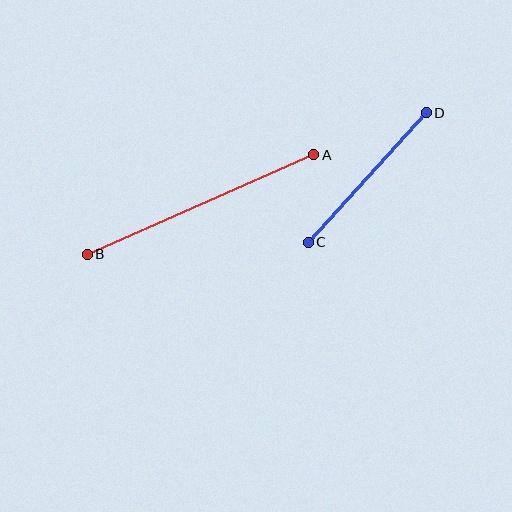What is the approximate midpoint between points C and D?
The midpoint is at approximately (367, 177) pixels.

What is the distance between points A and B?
The distance is approximately 247 pixels.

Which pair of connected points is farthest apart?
Points A and B are farthest apart.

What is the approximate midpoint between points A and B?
The midpoint is at approximately (200, 204) pixels.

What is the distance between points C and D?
The distance is approximately 175 pixels.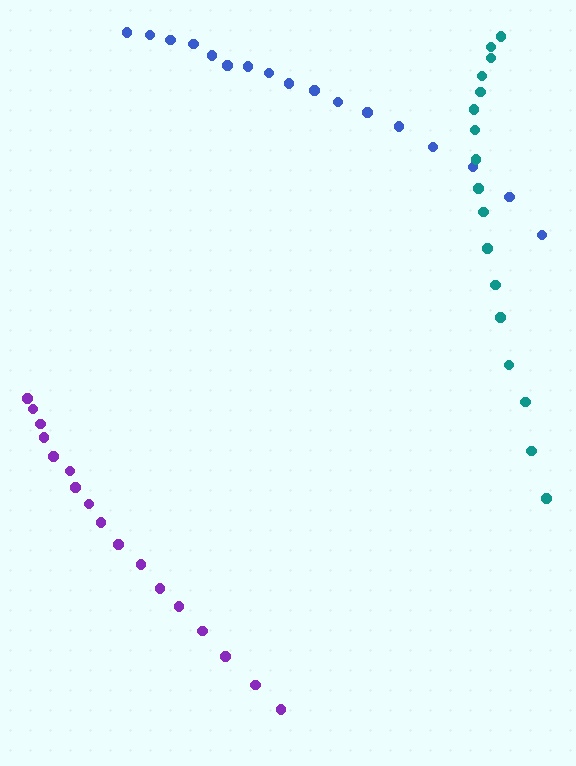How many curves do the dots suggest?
There are 3 distinct paths.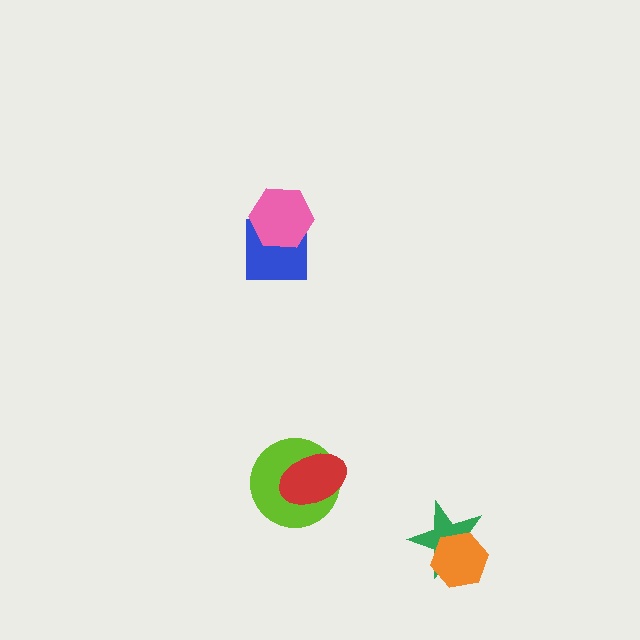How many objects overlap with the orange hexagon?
1 object overlaps with the orange hexagon.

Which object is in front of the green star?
The orange hexagon is in front of the green star.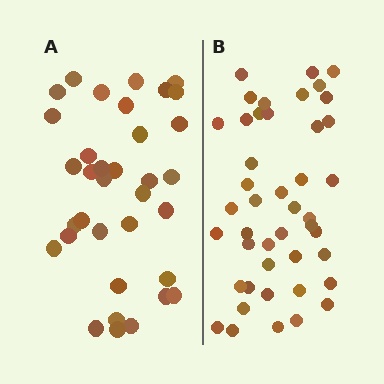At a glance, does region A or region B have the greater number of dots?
Region B (the right region) has more dots.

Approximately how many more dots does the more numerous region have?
Region B has roughly 8 or so more dots than region A.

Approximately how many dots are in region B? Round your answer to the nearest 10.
About 40 dots. (The exact count is 44, which rounds to 40.)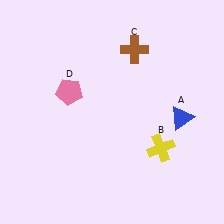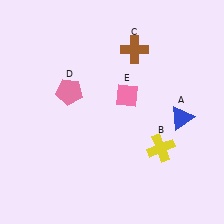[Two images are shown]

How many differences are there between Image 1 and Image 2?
There is 1 difference between the two images.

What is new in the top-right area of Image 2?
A pink diamond (E) was added in the top-right area of Image 2.